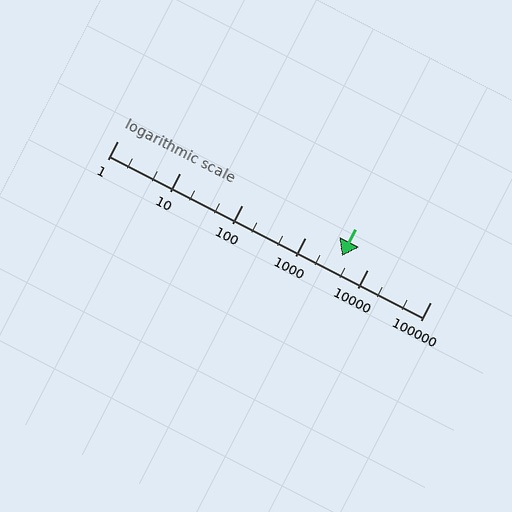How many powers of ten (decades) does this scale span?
The scale spans 5 decades, from 1 to 100000.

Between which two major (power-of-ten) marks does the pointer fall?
The pointer is between 1000 and 10000.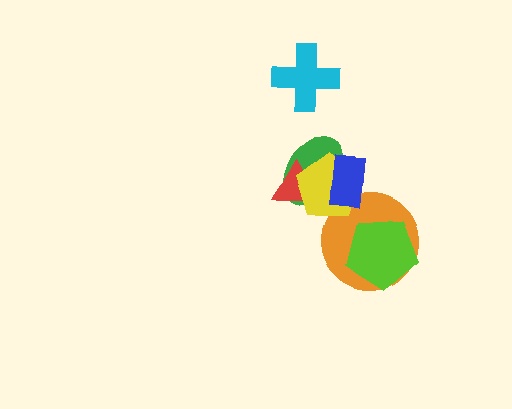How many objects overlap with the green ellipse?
3 objects overlap with the green ellipse.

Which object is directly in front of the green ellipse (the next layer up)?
The red triangle is directly in front of the green ellipse.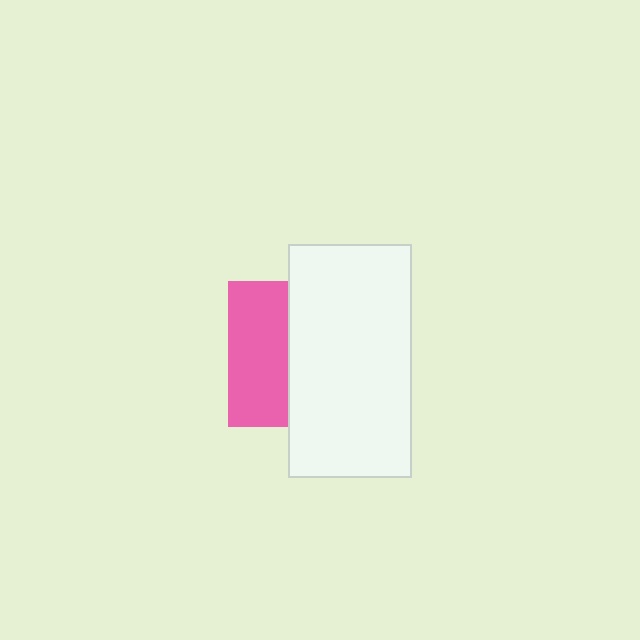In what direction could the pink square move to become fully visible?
The pink square could move left. That would shift it out from behind the white rectangle entirely.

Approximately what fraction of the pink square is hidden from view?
Roughly 59% of the pink square is hidden behind the white rectangle.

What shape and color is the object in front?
The object in front is a white rectangle.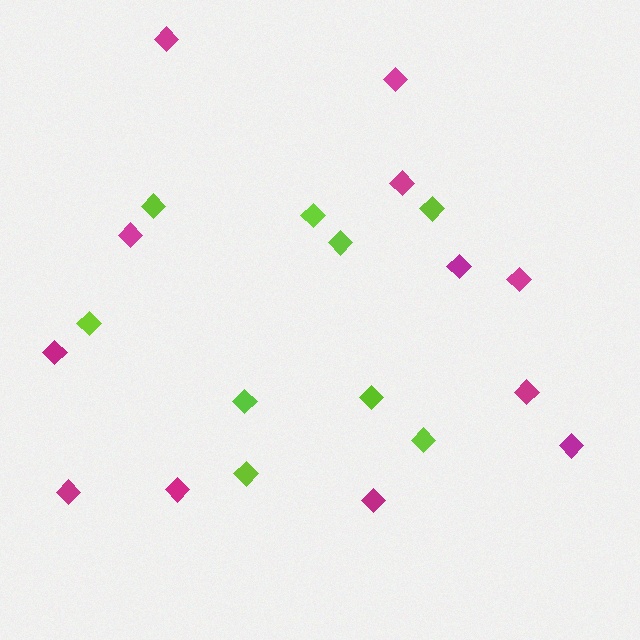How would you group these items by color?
There are 2 groups: one group of magenta diamonds (12) and one group of lime diamonds (9).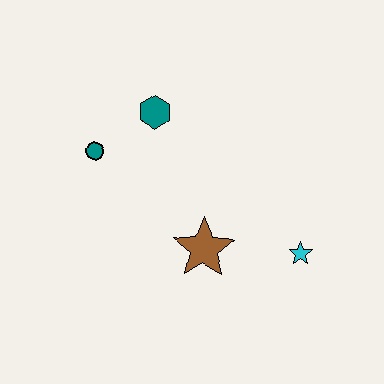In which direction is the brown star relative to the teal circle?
The brown star is to the right of the teal circle.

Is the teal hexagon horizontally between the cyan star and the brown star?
No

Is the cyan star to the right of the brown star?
Yes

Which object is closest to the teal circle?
The teal hexagon is closest to the teal circle.